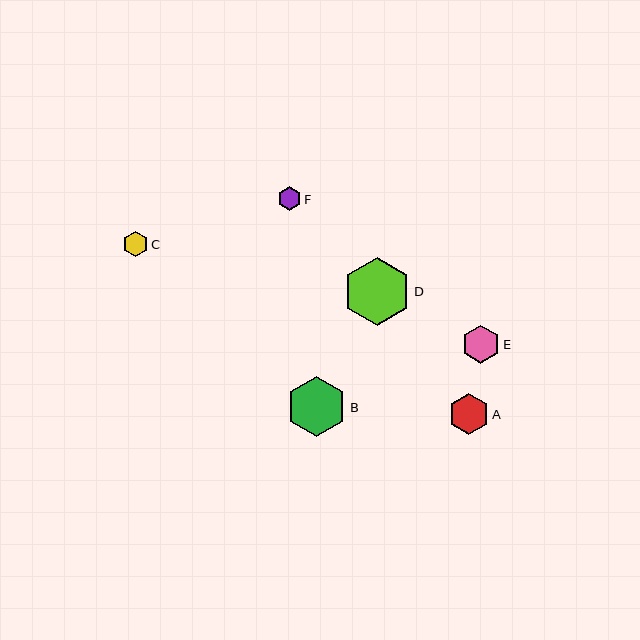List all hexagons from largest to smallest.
From largest to smallest: D, B, A, E, C, F.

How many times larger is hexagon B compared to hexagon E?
Hexagon B is approximately 1.6 times the size of hexagon E.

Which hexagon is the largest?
Hexagon D is the largest with a size of approximately 68 pixels.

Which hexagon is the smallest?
Hexagon F is the smallest with a size of approximately 24 pixels.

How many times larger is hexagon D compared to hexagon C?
Hexagon D is approximately 2.7 times the size of hexagon C.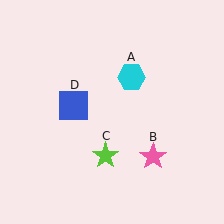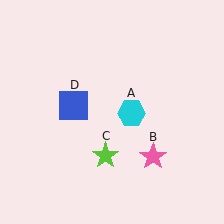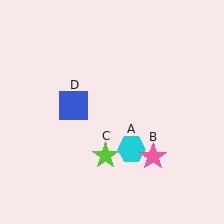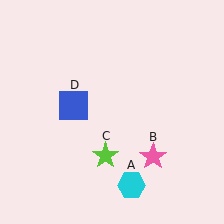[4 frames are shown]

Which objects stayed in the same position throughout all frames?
Pink star (object B) and lime star (object C) and blue square (object D) remained stationary.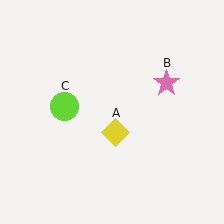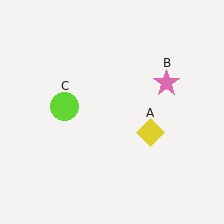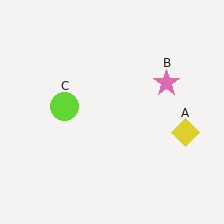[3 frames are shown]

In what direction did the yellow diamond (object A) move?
The yellow diamond (object A) moved right.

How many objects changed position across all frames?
1 object changed position: yellow diamond (object A).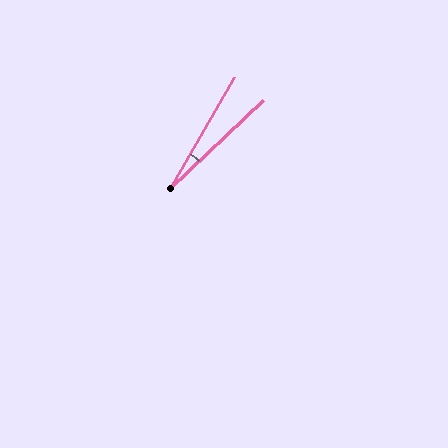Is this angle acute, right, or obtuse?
It is acute.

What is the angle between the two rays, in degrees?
Approximately 17 degrees.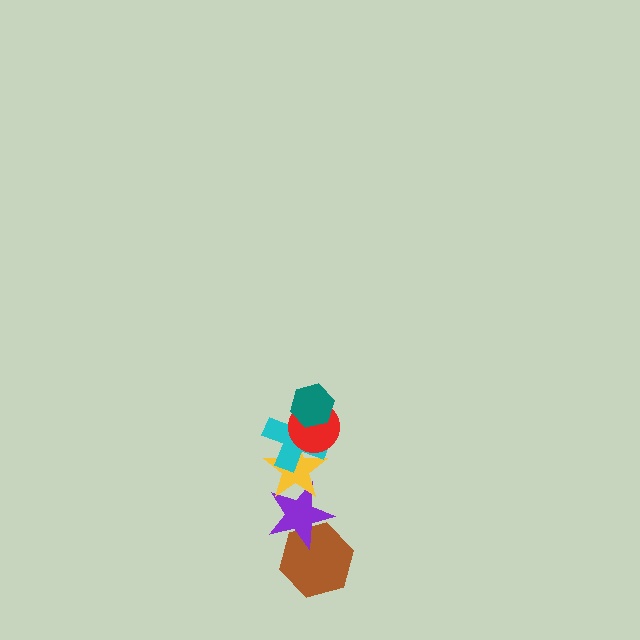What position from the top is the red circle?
The red circle is 2nd from the top.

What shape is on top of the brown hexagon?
The purple star is on top of the brown hexagon.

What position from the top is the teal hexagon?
The teal hexagon is 1st from the top.